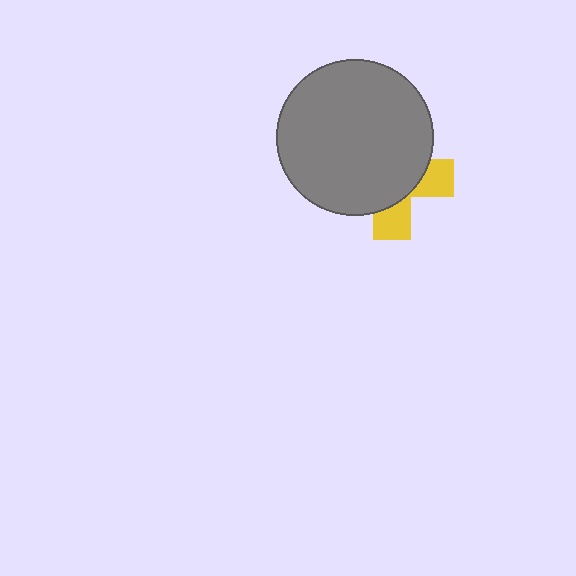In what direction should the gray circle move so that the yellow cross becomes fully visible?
The gray circle should move toward the upper-left. That is the shortest direction to clear the overlap and leave the yellow cross fully visible.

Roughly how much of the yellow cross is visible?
A small part of it is visible (roughly 32%).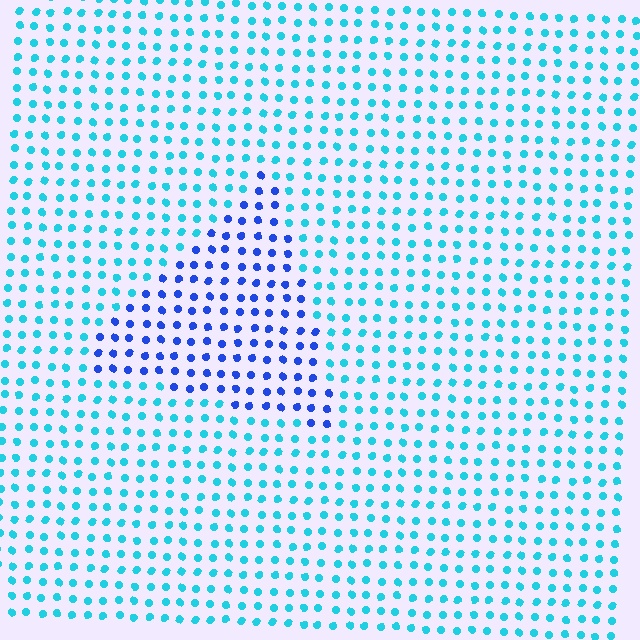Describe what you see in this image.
The image is filled with small cyan elements in a uniform arrangement. A triangle-shaped region is visible where the elements are tinted to a slightly different hue, forming a subtle color boundary.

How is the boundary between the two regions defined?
The boundary is defined purely by a slight shift in hue (about 42 degrees). Spacing, size, and orientation are identical on both sides.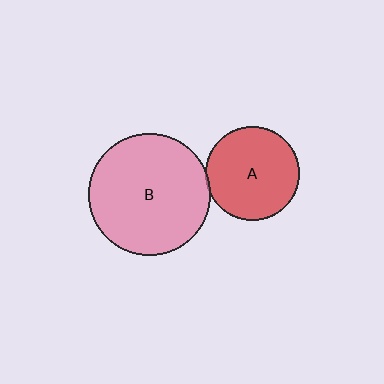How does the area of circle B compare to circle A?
Approximately 1.7 times.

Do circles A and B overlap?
Yes.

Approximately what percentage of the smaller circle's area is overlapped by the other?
Approximately 5%.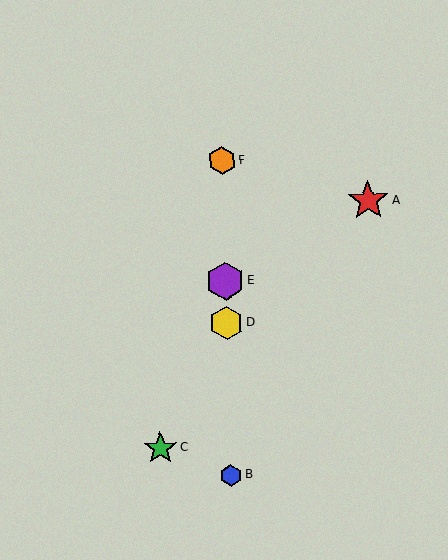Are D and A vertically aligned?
No, D is at x≈226 and A is at x≈368.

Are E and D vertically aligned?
Yes, both are at x≈225.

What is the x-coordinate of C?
Object C is at x≈160.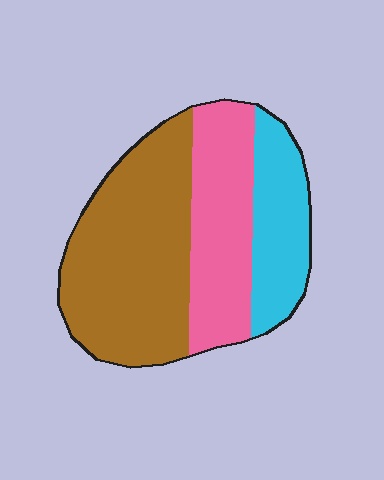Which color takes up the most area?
Brown, at roughly 50%.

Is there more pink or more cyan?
Pink.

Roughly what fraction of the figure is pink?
Pink takes up between a sixth and a third of the figure.